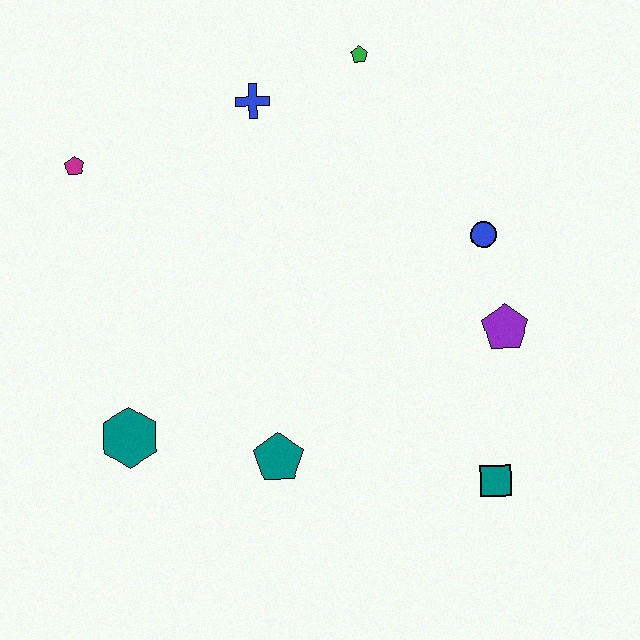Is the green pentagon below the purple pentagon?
No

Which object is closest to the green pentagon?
The blue cross is closest to the green pentagon.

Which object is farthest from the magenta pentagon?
The teal square is farthest from the magenta pentagon.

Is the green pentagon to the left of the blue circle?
Yes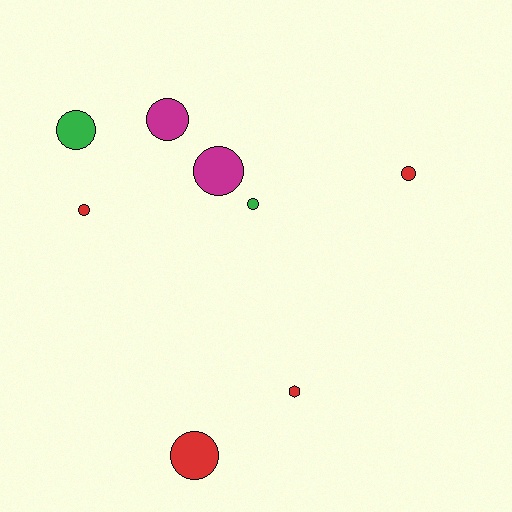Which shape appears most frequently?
Circle, with 7 objects.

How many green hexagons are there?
There are no green hexagons.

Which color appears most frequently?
Red, with 4 objects.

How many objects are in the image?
There are 8 objects.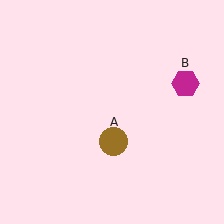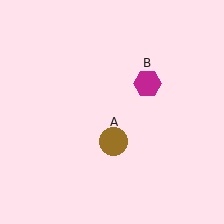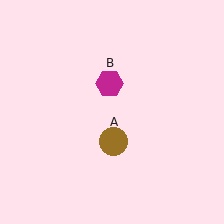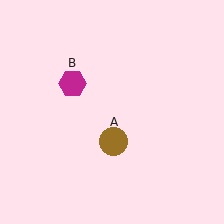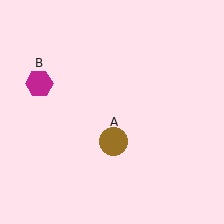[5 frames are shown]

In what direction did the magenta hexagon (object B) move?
The magenta hexagon (object B) moved left.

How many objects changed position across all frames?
1 object changed position: magenta hexagon (object B).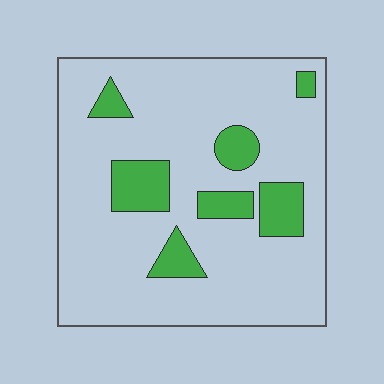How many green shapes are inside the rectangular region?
7.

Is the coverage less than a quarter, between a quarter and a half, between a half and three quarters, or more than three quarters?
Less than a quarter.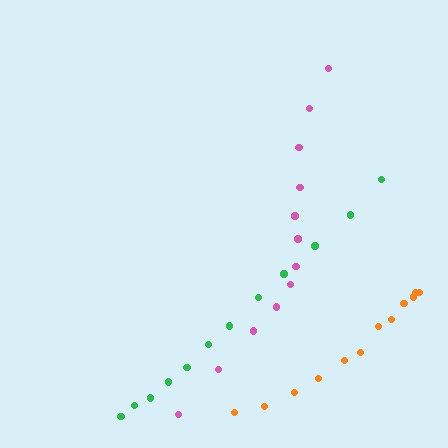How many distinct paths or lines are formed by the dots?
There are 3 distinct paths.